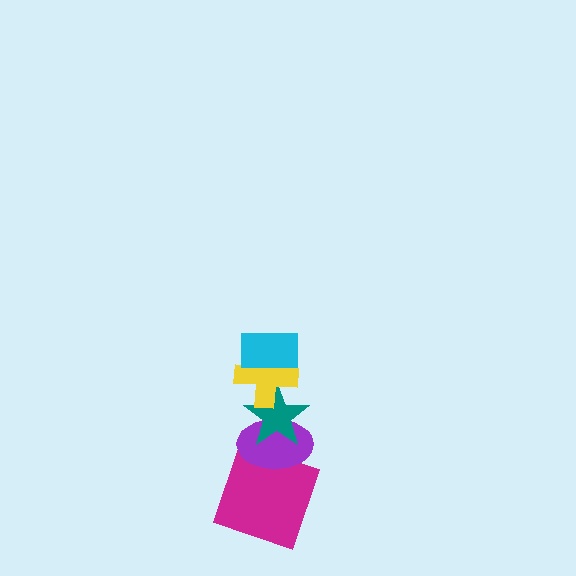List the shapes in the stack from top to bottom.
From top to bottom: the cyan rectangle, the yellow cross, the teal star, the purple ellipse, the magenta square.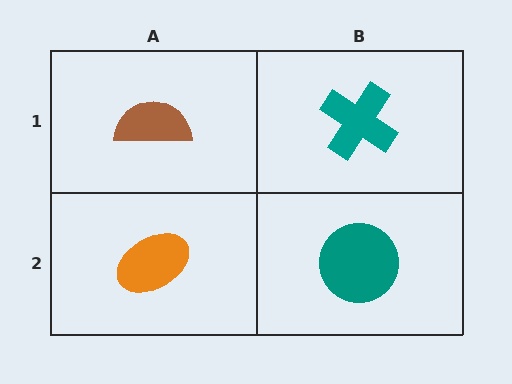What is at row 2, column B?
A teal circle.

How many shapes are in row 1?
2 shapes.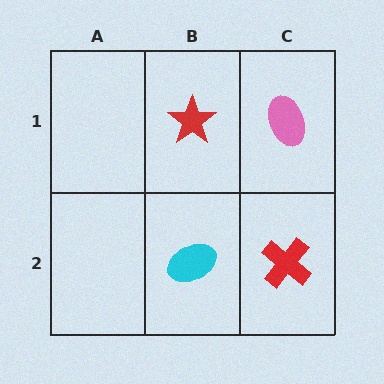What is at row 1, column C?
A pink ellipse.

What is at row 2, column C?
A red cross.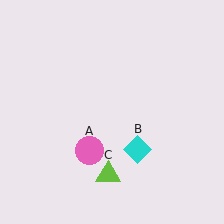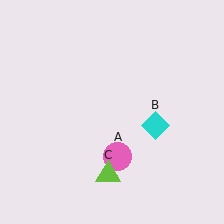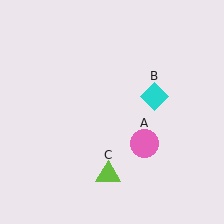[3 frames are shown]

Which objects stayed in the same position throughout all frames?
Lime triangle (object C) remained stationary.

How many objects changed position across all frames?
2 objects changed position: pink circle (object A), cyan diamond (object B).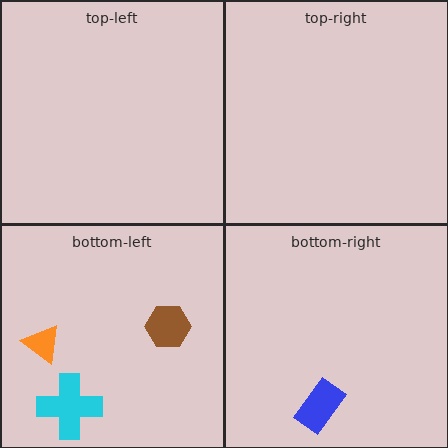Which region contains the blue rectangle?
The bottom-right region.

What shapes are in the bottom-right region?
The blue rectangle.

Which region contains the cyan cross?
The bottom-left region.